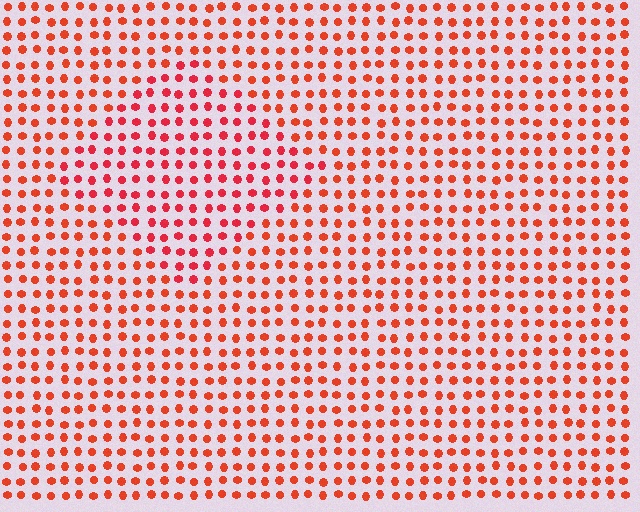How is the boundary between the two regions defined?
The boundary is defined purely by a slight shift in hue (about 17 degrees). Spacing, size, and orientation are identical on both sides.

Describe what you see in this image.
The image is filled with small red elements in a uniform arrangement. A diamond-shaped region is visible where the elements are tinted to a slightly different hue, forming a subtle color boundary.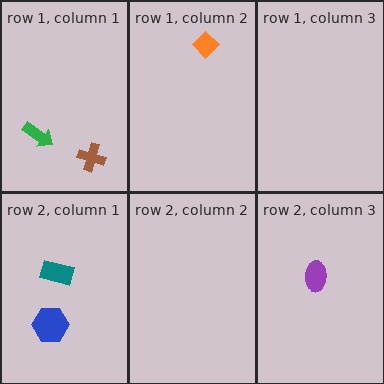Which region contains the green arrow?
The row 1, column 1 region.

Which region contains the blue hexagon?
The row 2, column 1 region.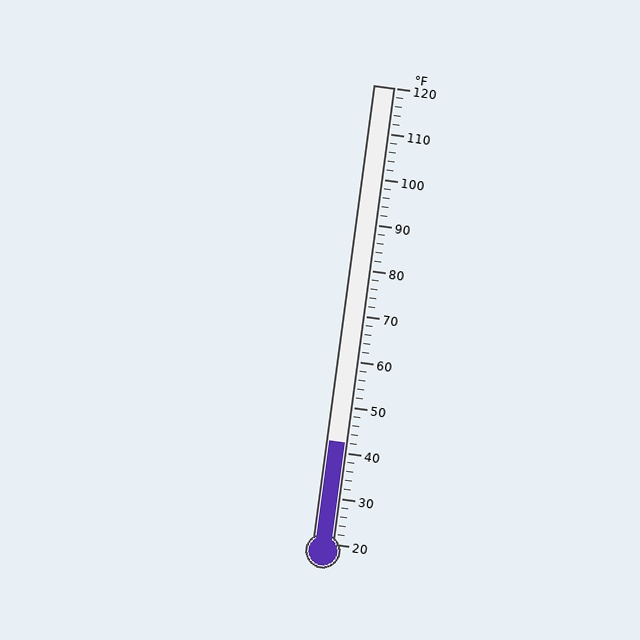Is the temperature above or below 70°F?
The temperature is below 70°F.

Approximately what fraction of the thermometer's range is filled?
The thermometer is filled to approximately 20% of its range.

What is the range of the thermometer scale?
The thermometer scale ranges from 20°F to 120°F.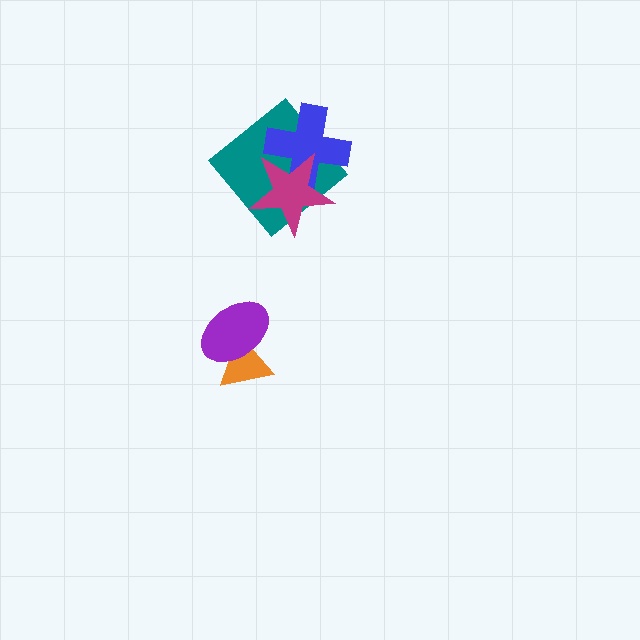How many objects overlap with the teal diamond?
2 objects overlap with the teal diamond.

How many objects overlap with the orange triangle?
1 object overlaps with the orange triangle.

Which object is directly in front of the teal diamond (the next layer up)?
The blue cross is directly in front of the teal diamond.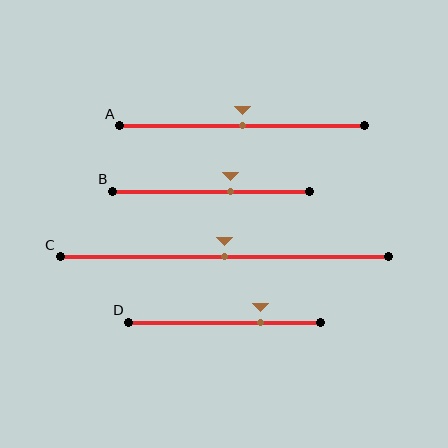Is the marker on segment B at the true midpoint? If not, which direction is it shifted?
No, the marker on segment B is shifted to the right by about 10% of the segment length.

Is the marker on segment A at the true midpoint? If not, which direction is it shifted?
Yes, the marker on segment A is at the true midpoint.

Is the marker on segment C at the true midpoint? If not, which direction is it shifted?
Yes, the marker on segment C is at the true midpoint.